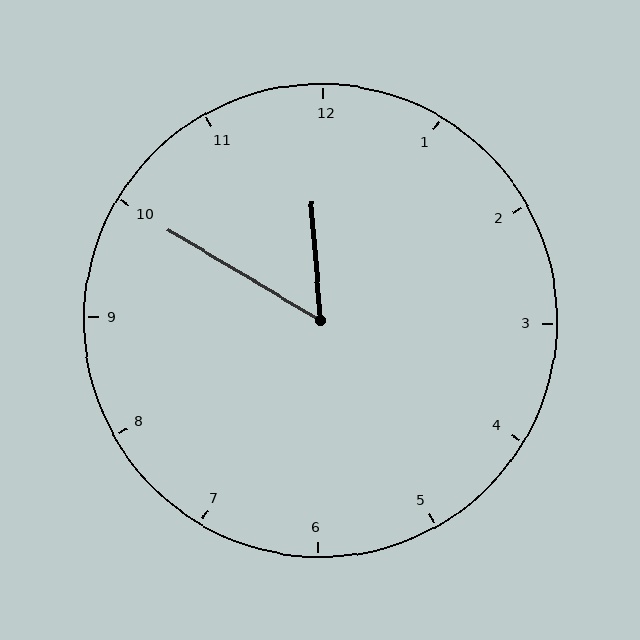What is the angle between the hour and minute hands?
Approximately 55 degrees.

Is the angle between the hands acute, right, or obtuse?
It is acute.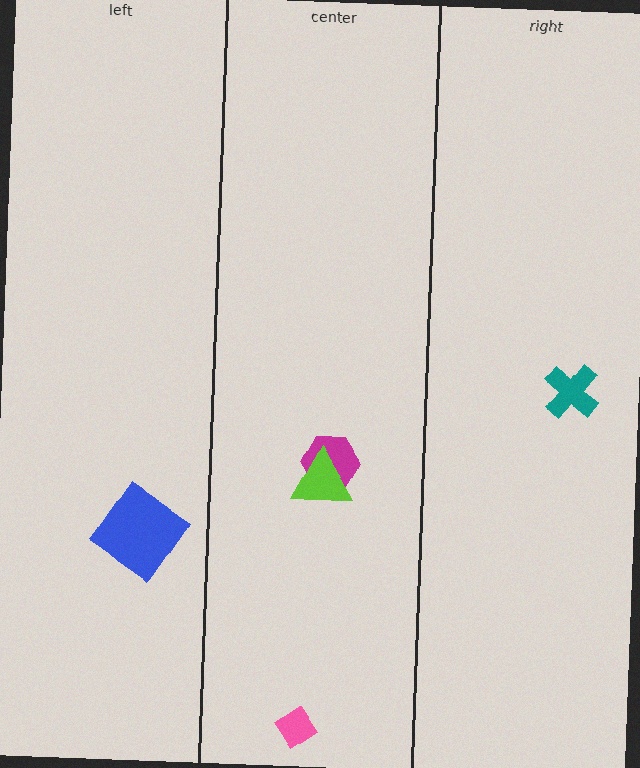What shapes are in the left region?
The blue diamond.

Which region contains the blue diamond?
The left region.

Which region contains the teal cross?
The right region.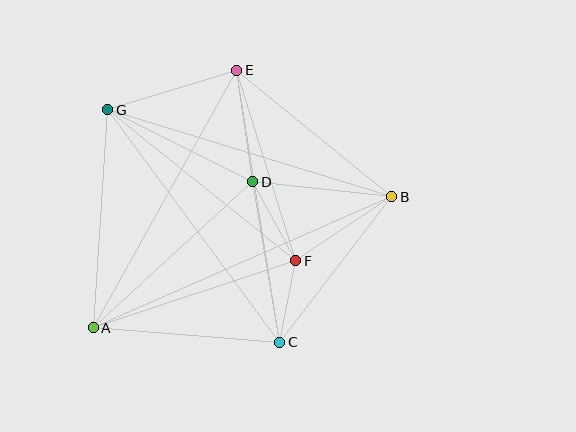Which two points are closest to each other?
Points C and F are closest to each other.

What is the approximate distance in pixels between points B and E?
The distance between B and E is approximately 200 pixels.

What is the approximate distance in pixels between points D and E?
The distance between D and E is approximately 112 pixels.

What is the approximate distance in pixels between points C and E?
The distance between C and E is approximately 275 pixels.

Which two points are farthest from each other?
Points A and B are farthest from each other.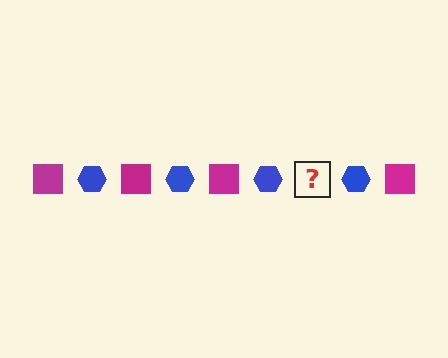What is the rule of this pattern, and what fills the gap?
The rule is that the pattern alternates between magenta square and blue hexagon. The gap should be filled with a magenta square.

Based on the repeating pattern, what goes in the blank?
The blank should be a magenta square.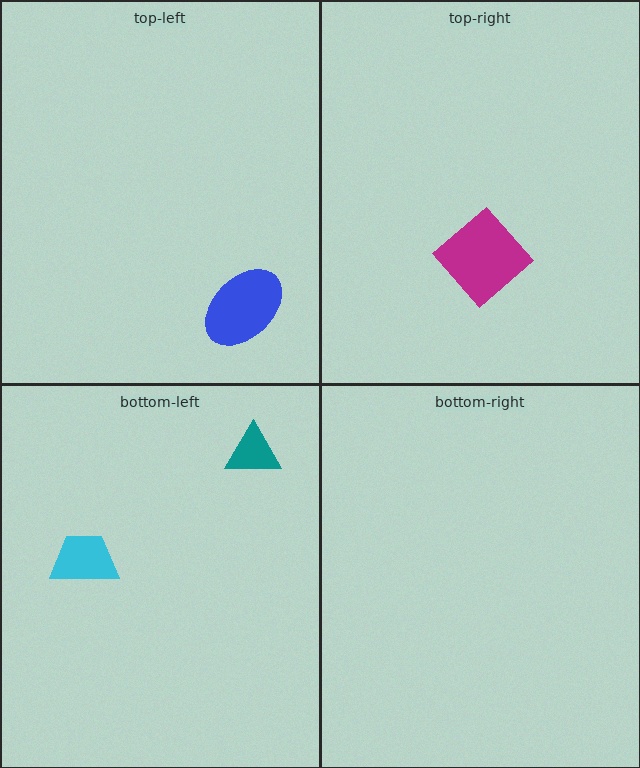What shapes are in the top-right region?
The magenta diamond.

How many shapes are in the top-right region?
1.